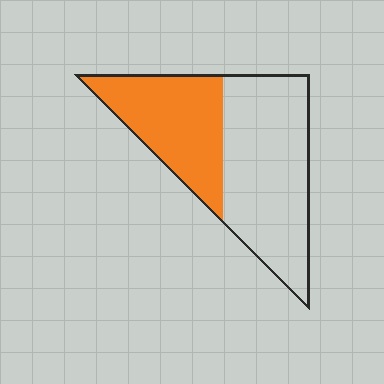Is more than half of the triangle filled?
No.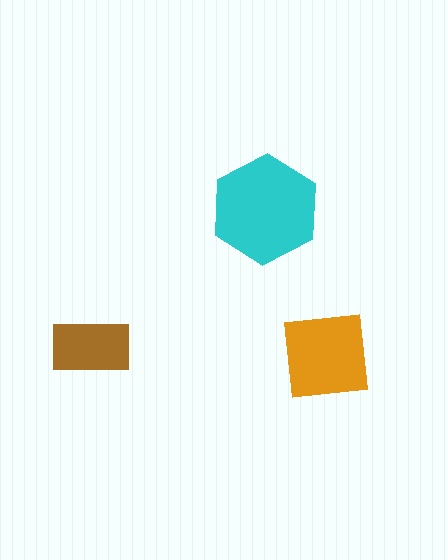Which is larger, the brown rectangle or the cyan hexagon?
The cyan hexagon.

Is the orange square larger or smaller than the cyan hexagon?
Smaller.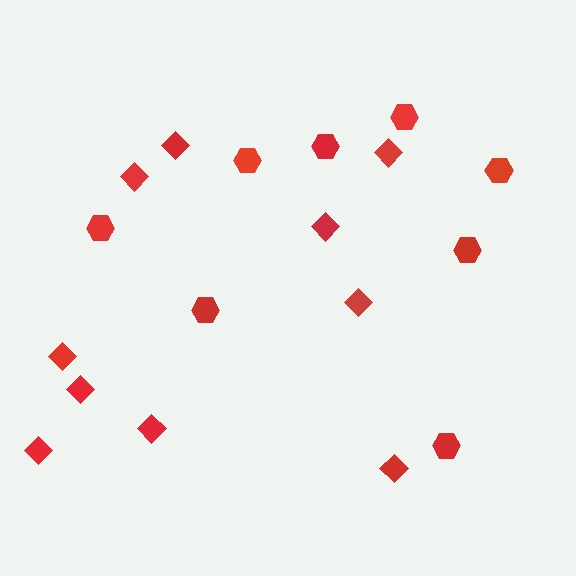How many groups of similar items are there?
There are 2 groups: one group of diamonds (10) and one group of hexagons (8).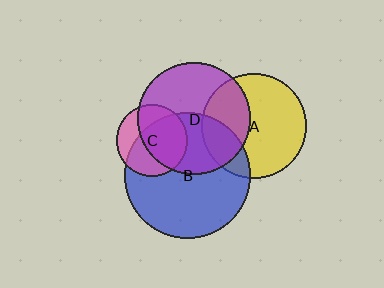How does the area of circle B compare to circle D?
Approximately 1.2 times.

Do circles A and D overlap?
Yes.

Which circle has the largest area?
Circle B (blue).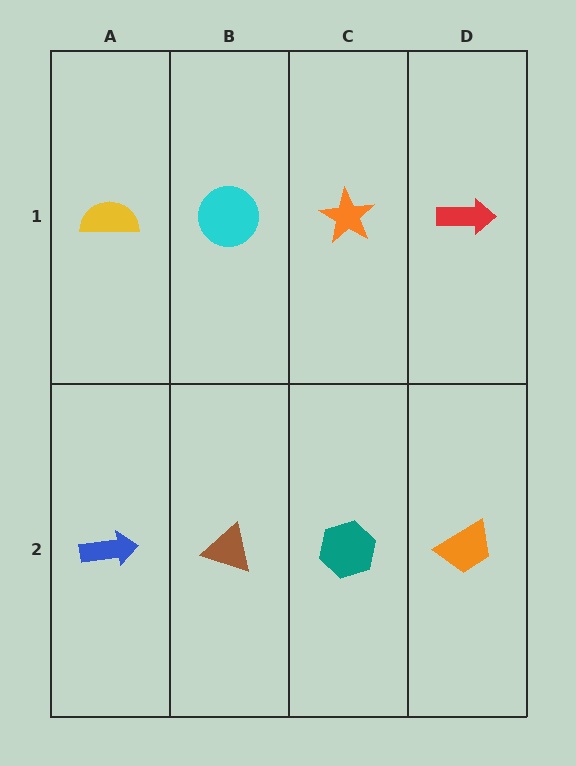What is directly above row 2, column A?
A yellow semicircle.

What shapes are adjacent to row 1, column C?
A teal hexagon (row 2, column C), a cyan circle (row 1, column B), a red arrow (row 1, column D).